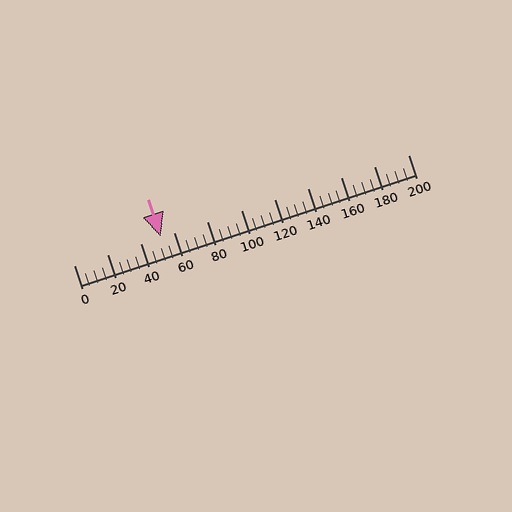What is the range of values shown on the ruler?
The ruler shows values from 0 to 200.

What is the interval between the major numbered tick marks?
The major tick marks are spaced 20 units apart.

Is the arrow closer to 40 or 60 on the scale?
The arrow is closer to 60.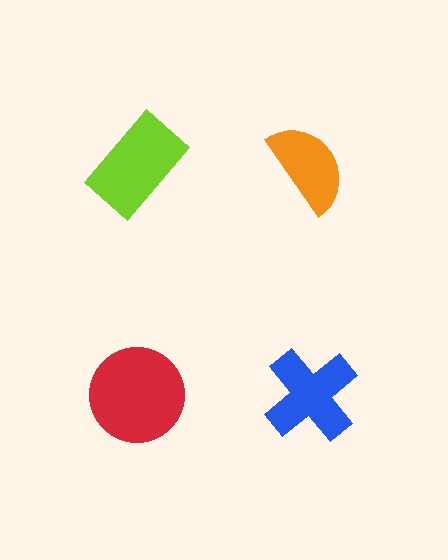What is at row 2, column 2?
A blue cross.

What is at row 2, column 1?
A red circle.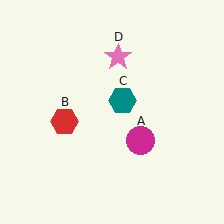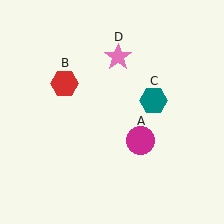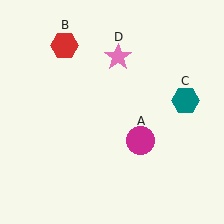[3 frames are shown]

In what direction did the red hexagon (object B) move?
The red hexagon (object B) moved up.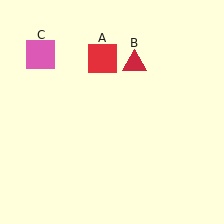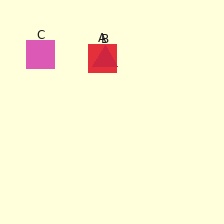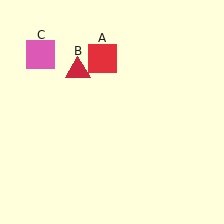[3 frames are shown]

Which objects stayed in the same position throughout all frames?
Red square (object A) and pink square (object C) remained stationary.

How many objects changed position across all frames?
1 object changed position: red triangle (object B).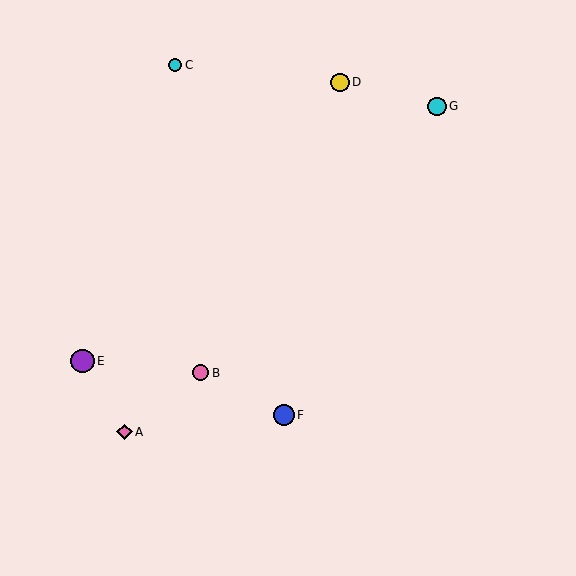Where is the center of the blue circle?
The center of the blue circle is at (284, 415).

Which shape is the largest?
The purple circle (labeled E) is the largest.